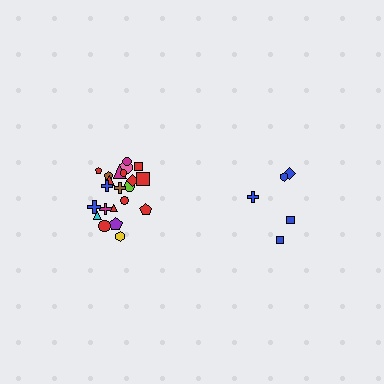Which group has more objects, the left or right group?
The left group.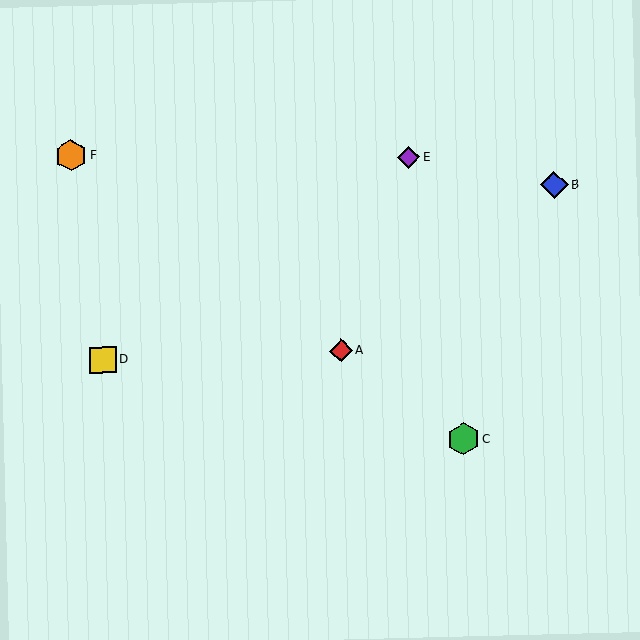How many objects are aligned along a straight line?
3 objects (A, C, F) are aligned along a straight line.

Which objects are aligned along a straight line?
Objects A, C, F are aligned along a straight line.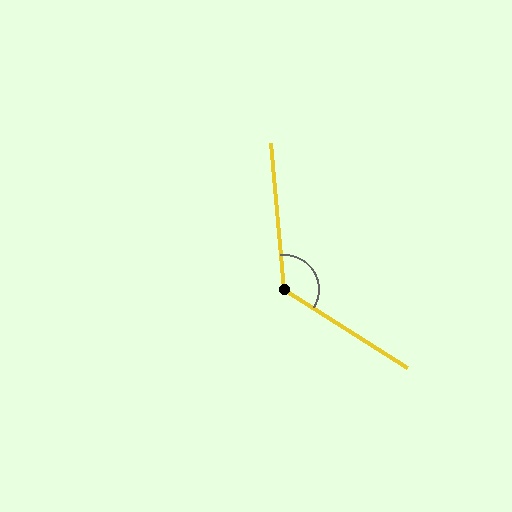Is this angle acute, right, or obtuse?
It is obtuse.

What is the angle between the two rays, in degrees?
Approximately 127 degrees.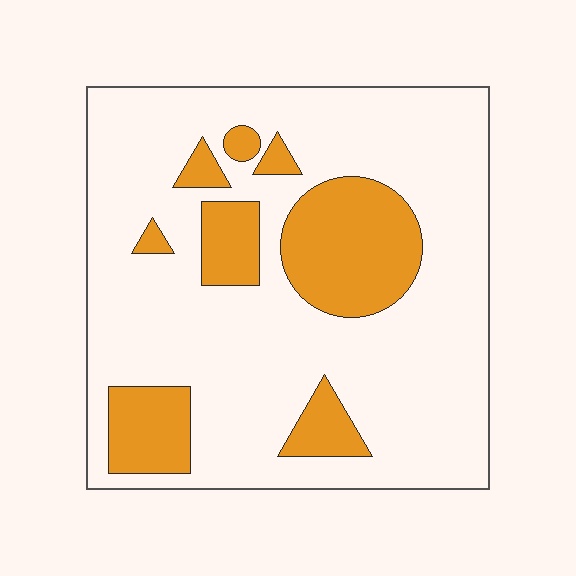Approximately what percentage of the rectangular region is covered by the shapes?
Approximately 25%.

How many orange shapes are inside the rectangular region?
8.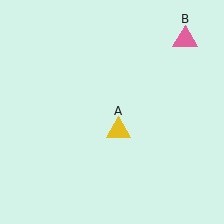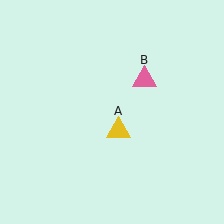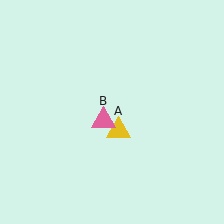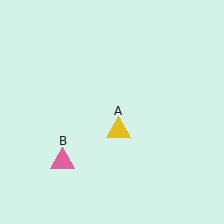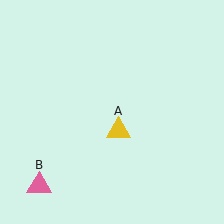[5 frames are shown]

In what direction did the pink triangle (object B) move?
The pink triangle (object B) moved down and to the left.